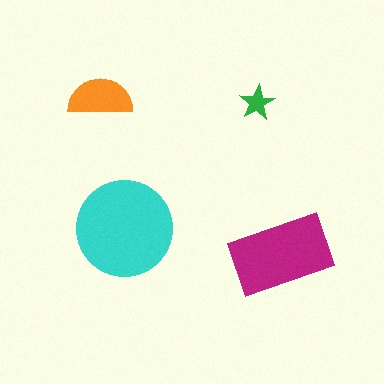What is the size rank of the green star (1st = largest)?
4th.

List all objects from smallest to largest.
The green star, the orange semicircle, the magenta rectangle, the cyan circle.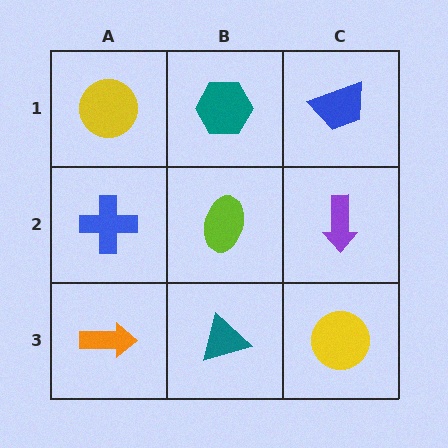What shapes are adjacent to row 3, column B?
A lime ellipse (row 2, column B), an orange arrow (row 3, column A), a yellow circle (row 3, column C).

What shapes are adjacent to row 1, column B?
A lime ellipse (row 2, column B), a yellow circle (row 1, column A), a blue trapezoid (row 1, column C).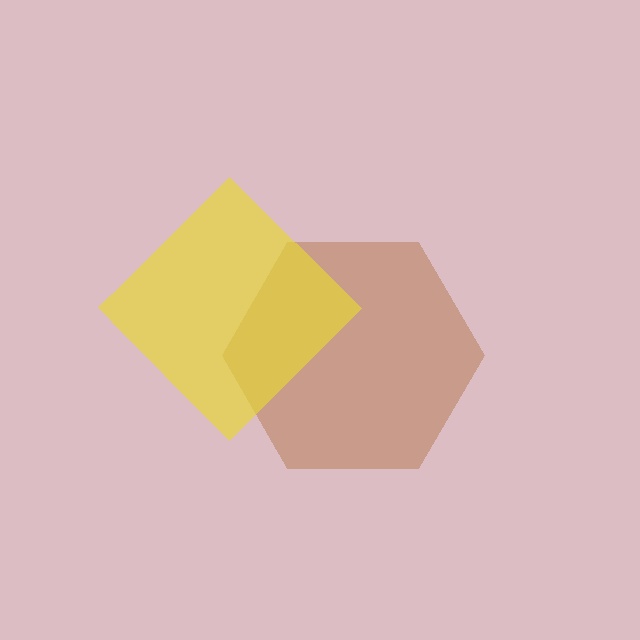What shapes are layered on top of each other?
The layered shapes are: a brown hexagon, a yellow diamond.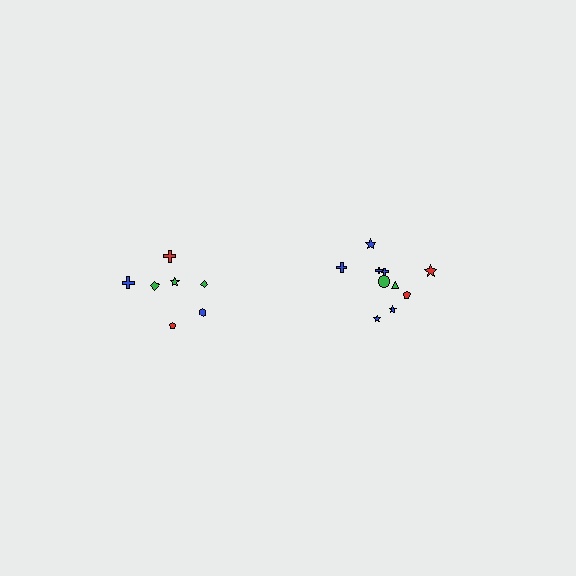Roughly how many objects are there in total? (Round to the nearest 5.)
Roughly 15 objects in total.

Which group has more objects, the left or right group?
The right group.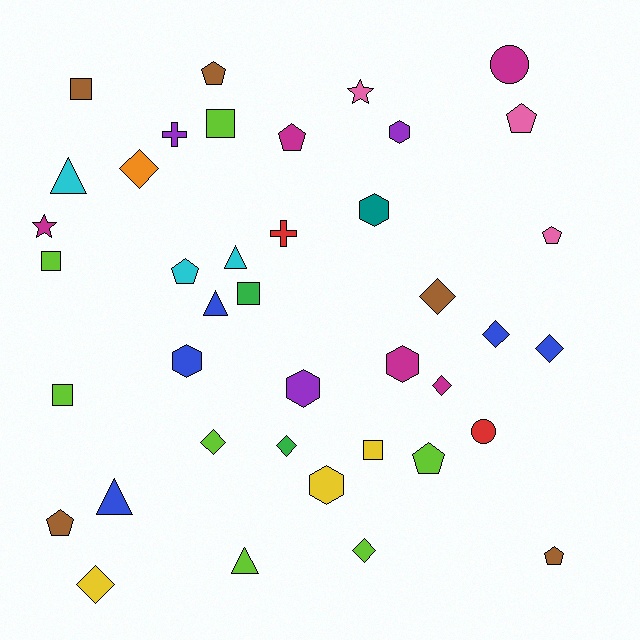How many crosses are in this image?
There are 2 crosses.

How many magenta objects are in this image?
There are 5 magenta objects.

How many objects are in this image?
There are 40 objects.